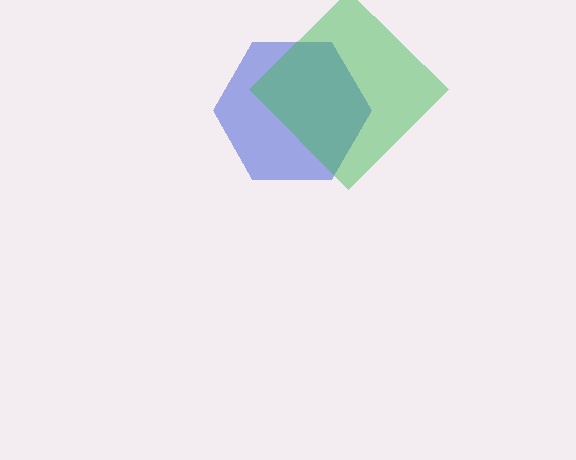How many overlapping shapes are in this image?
There are 2 overlapping shapes in the image.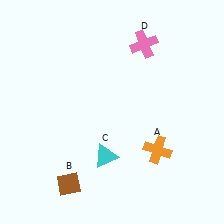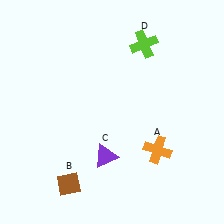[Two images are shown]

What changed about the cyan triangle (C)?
In Image 1, C is cyan. In Image 2, it changed to purple.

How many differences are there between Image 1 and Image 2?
There are 2 differences between the two images.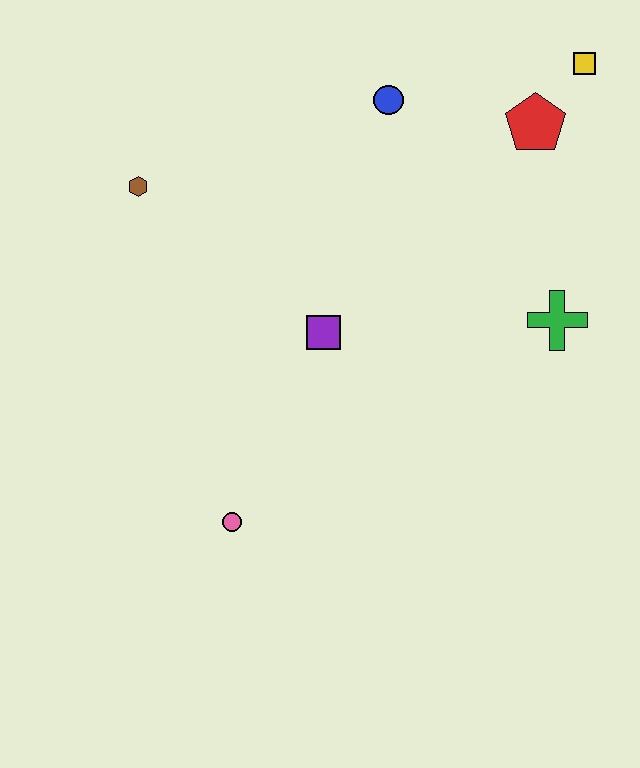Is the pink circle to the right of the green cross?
No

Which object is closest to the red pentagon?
The yellow square is closest to the red pentagon.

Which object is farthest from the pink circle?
The yellow square is farthest from the pink circle.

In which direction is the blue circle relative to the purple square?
The blue circle is above the purple square.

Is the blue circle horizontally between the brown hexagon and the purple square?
No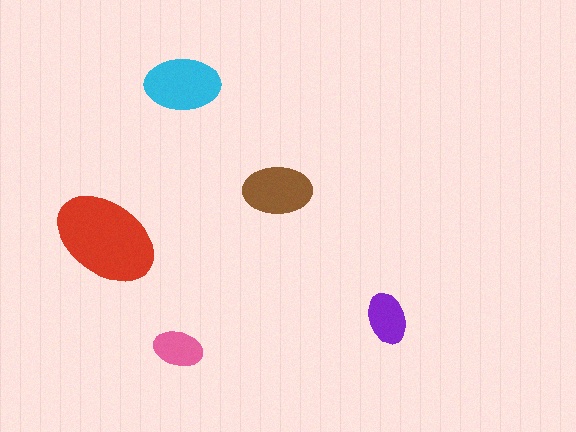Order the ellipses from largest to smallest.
the red one, the cyan one, the brown one, the purple one, the pink one.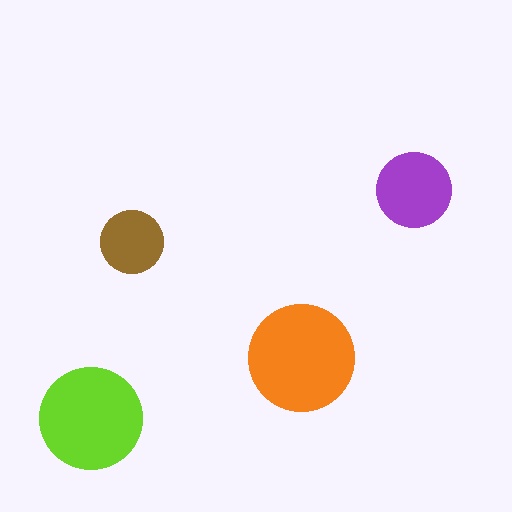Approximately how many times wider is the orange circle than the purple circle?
About 1.5 times wider.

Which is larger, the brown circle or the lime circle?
The lime one.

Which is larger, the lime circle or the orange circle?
The orange one.